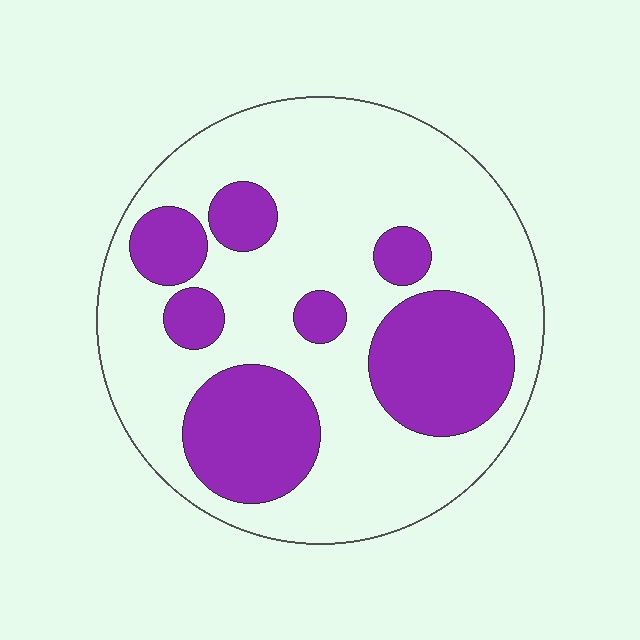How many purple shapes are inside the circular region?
7.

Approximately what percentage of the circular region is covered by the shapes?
Approximately 30%.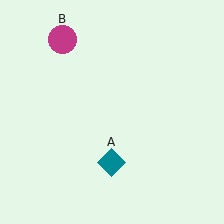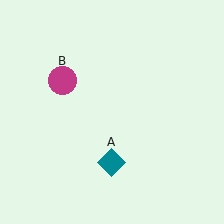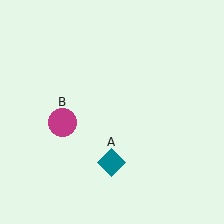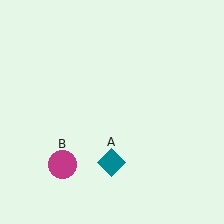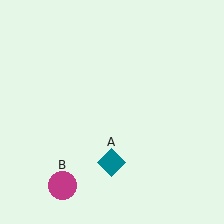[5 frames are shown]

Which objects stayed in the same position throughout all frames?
Teal diamond (object A) remained stationary.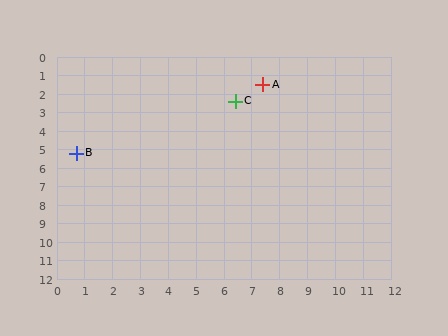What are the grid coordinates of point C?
Point C is at approximately (6.4, 2.4).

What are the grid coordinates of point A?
Point A is at approximately (7.4, 1.5).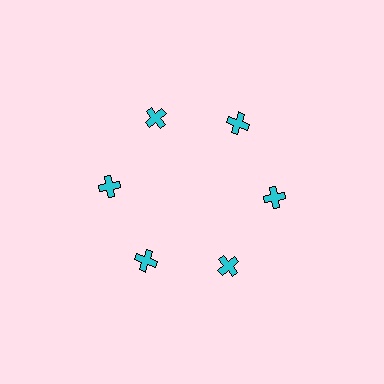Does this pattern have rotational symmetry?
Yes, this pattern has 6-fold rotational symmetry. It looks the same after rotating 60 degrees around the center.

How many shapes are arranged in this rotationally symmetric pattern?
There are 6 shapes, arranged in 6 groups of 1.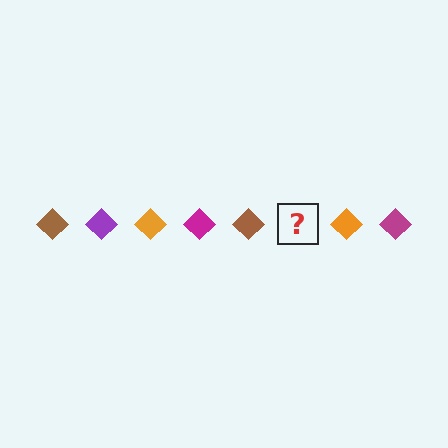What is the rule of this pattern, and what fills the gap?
The rule is that the pattern cycles through brown, purple, orange, magenta diamonds. The gap should be filled with a purple diamond.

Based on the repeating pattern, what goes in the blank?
The blank should be a purple diamond.